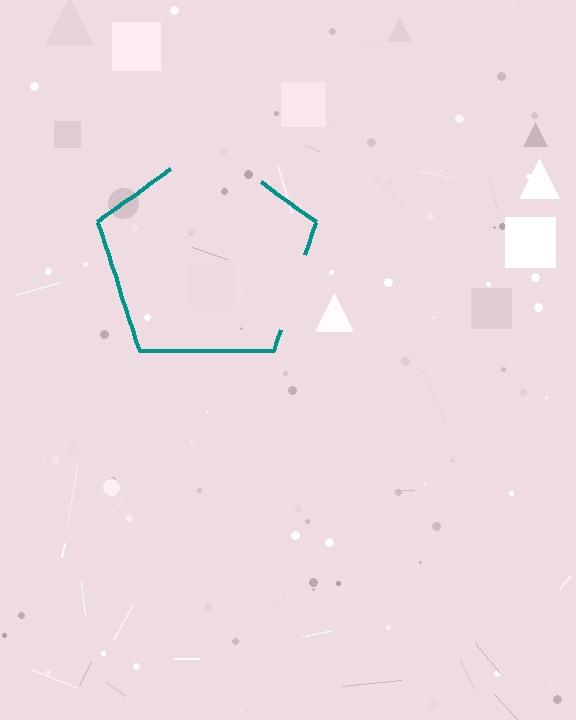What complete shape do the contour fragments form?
The contour fragments form a pentagon.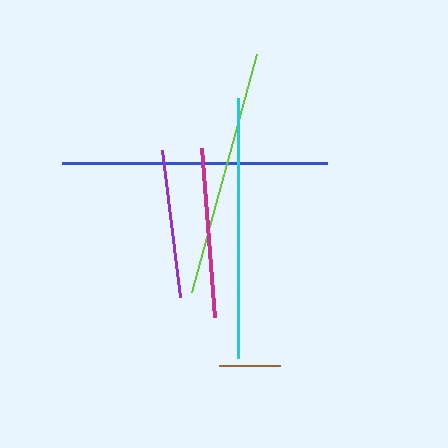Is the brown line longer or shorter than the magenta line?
The magenta line is longer than the brown line.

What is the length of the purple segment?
The purple segment is approximately 147 pixels long.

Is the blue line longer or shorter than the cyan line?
The blue line is longer than the cyan line.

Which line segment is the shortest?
The brown line is the shortest at approximately 60 pixels.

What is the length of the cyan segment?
The cyan segment is approximately 260 pixels long.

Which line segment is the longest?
The blue line is the longest at approximately 265 pixels.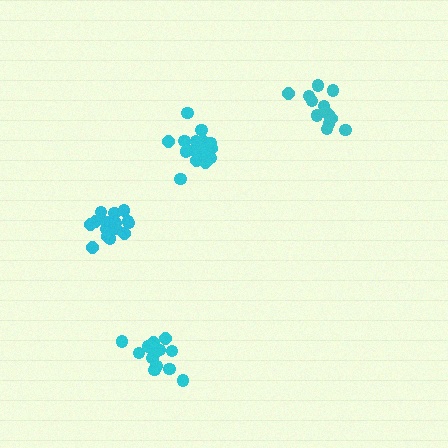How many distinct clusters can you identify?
There are 4 distinct clusters.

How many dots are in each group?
Group 1: 12 dots, Group 2: 18 dots, Group 3: 14 dots, Group 4: 18 dots (62 total).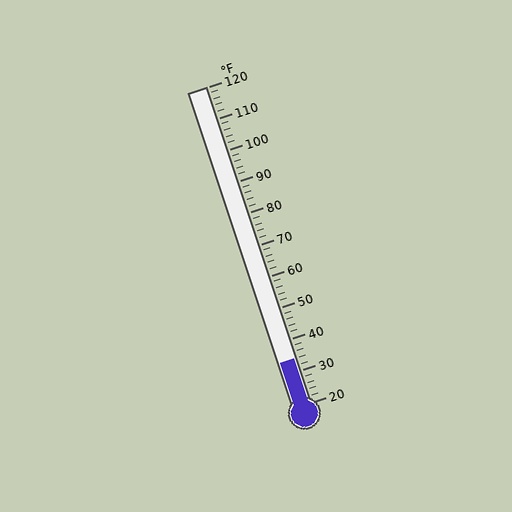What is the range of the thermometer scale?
The thermometer scale ranges from 20°F to 120°F.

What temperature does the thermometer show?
The thermometer shows approximately 34°F.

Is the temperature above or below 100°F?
The temperature is below 100°F.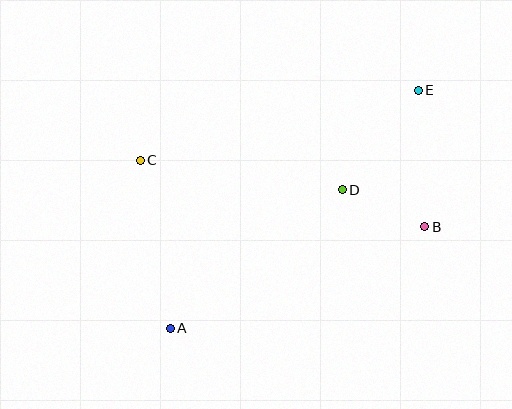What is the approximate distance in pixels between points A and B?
The distance between A and B is approximately 274 pixels.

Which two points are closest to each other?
Points B and D are closest to each other.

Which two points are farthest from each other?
Points A and E are farthest from each other.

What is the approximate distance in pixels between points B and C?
The distance between B and C is approximately 292 pixels.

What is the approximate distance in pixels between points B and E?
The distance between B and E is approximately 136 pixels.